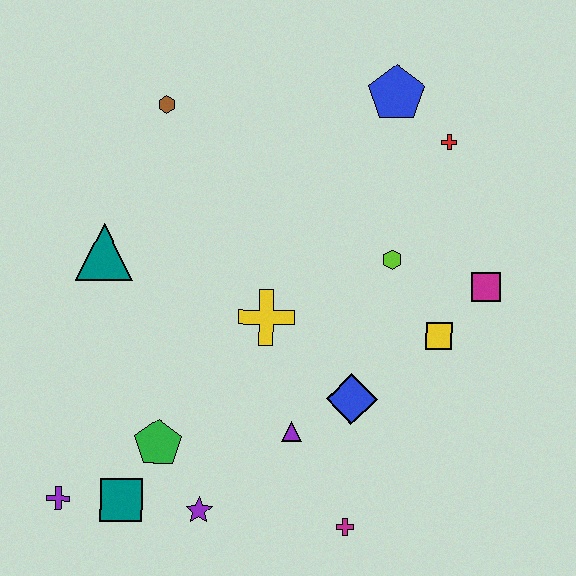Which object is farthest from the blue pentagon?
The purple cross is farthest from the blue pentagon.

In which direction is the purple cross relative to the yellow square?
The purple cross is to the left of the yellow square.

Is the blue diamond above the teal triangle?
No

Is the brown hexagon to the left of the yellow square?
Yes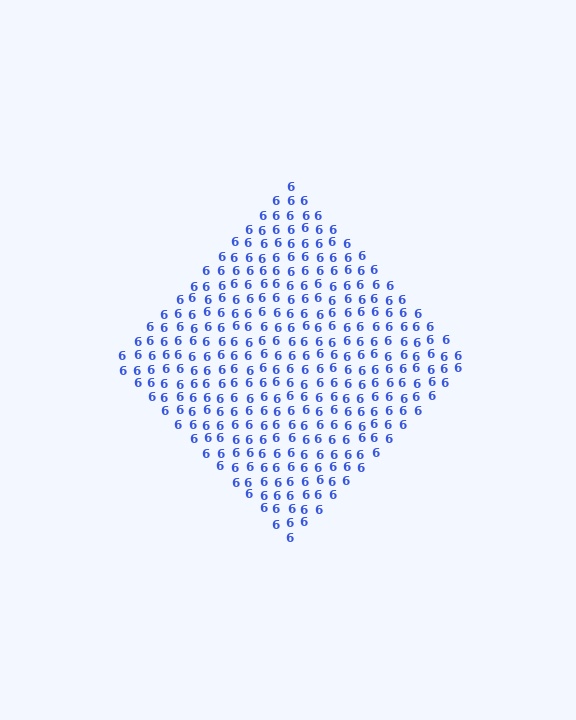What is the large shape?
The large shape is a diamond.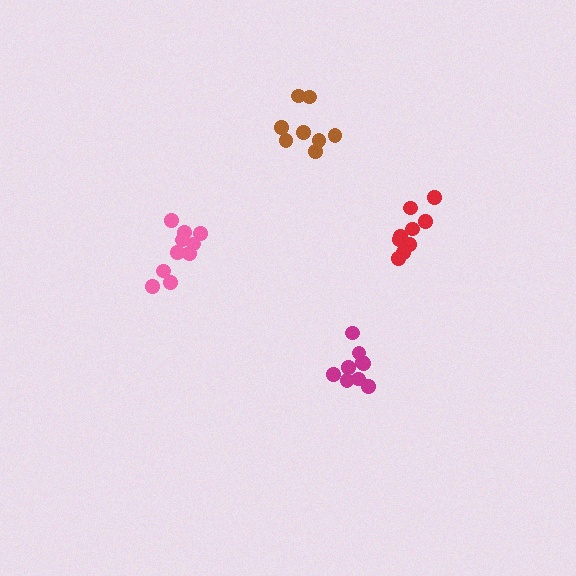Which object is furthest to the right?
The red cluster is rightmost.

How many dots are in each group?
Group 1: 9 dots, Group 2: 10 dots, Group 3: 9 dots, Group 4: 8 dots (36 total).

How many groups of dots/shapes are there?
There are 4 groups.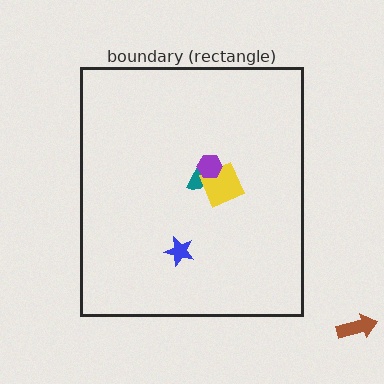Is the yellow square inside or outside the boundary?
Inside.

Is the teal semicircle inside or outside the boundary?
Inside.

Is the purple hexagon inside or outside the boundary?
Inside.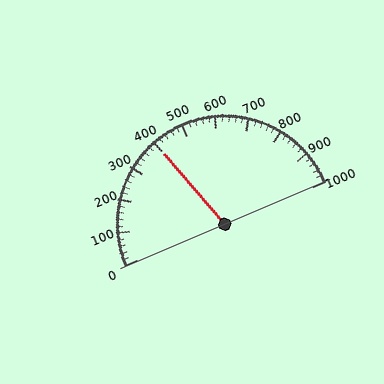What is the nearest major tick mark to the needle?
The nearest major tick mark is 400.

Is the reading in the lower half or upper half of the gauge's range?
The reading is in the lower half of the range (0 to 1000).